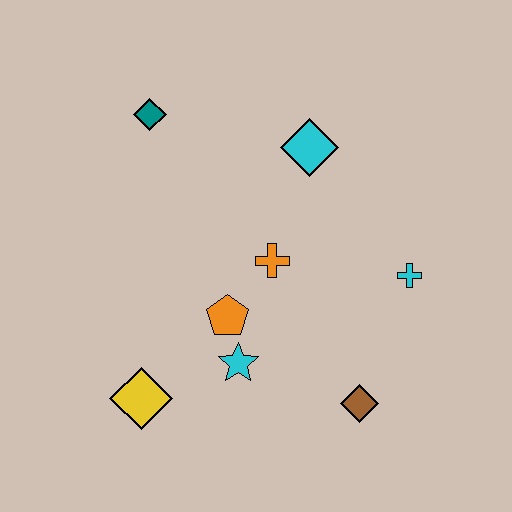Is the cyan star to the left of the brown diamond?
Yes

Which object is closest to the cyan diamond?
The orange cross is closest to the cyan diamond.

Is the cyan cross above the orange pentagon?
Yes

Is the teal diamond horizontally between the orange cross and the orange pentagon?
No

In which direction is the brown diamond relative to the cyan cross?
The brown diamond is below the cyan cross.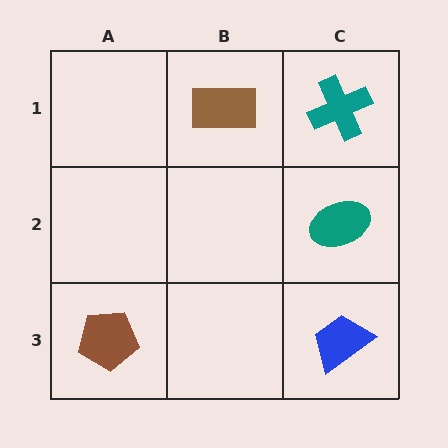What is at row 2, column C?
A teal ellipse.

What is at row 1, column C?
A teal cross.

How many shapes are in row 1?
2 shapes.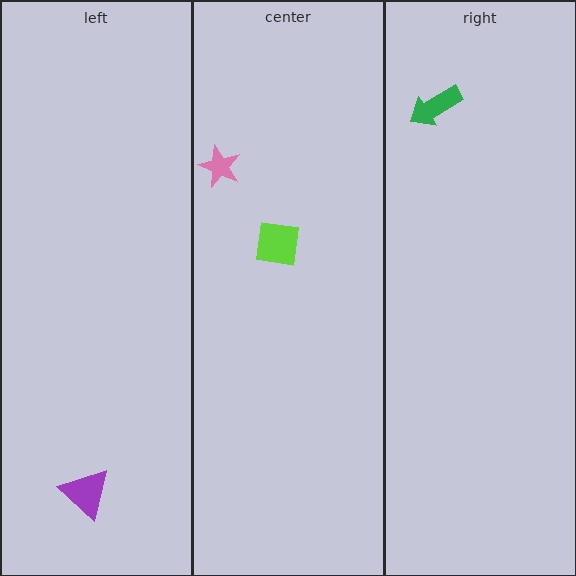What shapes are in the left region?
The purple triangle.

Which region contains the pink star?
The center region.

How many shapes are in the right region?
1.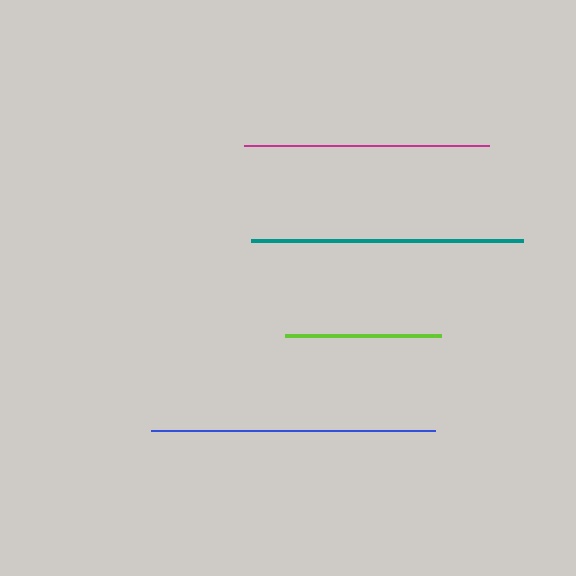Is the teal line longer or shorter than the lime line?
The teal line is longer than the lime line.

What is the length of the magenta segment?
The magenta segment is approximately 245 pixels long.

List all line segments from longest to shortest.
From longest to shortest: blue, teal, magenta, lime.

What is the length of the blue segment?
The blue segment is approximately 284 pixels long.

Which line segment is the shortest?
The lime line is the shortest at approximately 156 pixels.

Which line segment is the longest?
The blue line is the longest at approximately 284 pixels.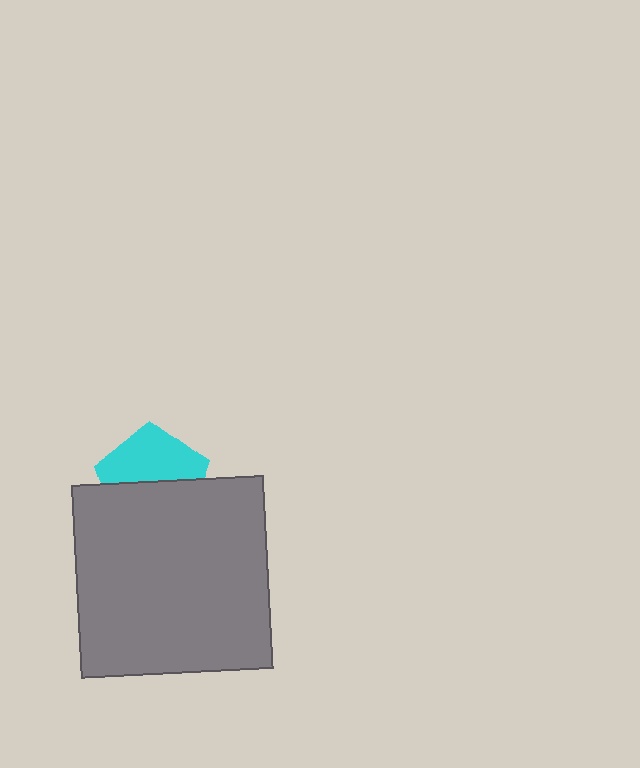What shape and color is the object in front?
The object in front is a gray square.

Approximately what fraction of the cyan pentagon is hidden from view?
Roughly 51% of the cyan pentagon is hidden behind the gray square.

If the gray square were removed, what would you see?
You would see the complete cyan pentagon.